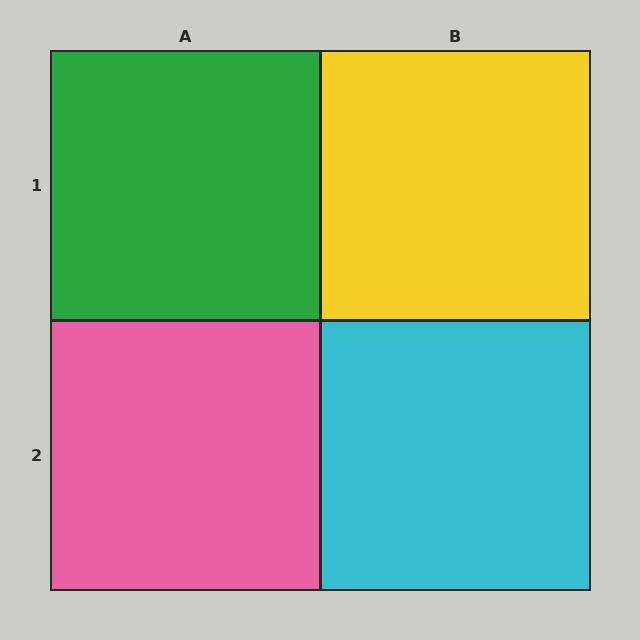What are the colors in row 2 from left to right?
Pink, cyan.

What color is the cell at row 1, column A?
Green.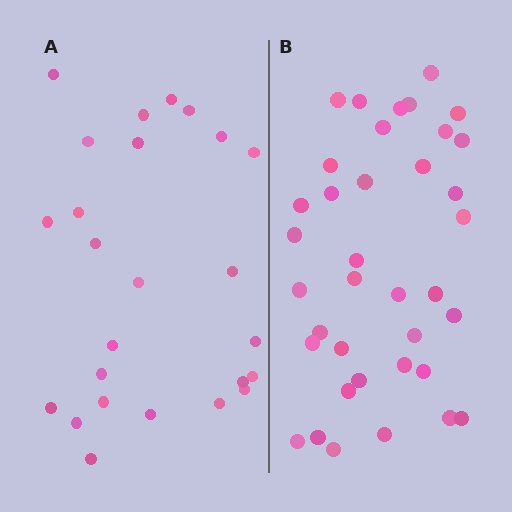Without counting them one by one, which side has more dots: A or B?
Region B (the right region) has more dots.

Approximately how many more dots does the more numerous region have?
Region B has roughly 12 or so more dots than region A.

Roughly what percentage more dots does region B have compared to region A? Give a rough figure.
About 50% more.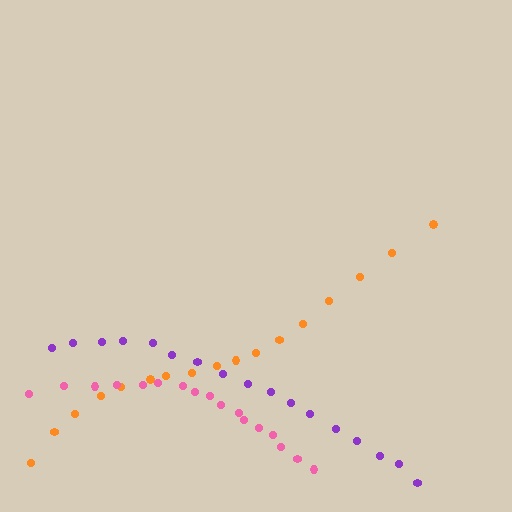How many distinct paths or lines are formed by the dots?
There are 3 distinct paths.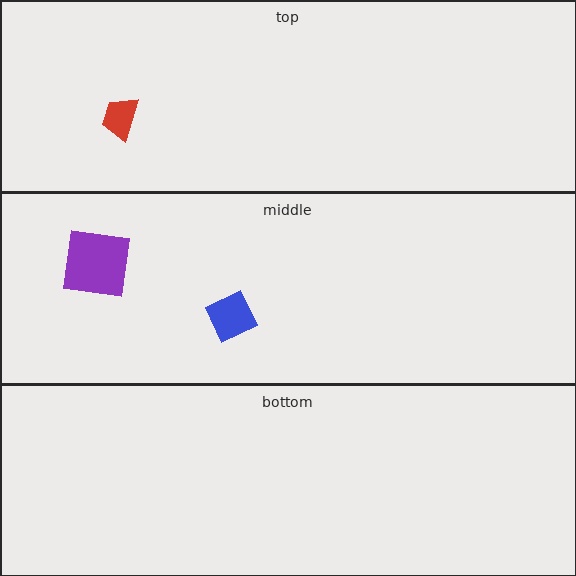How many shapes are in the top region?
1.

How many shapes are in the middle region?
2.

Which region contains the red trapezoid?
The top region.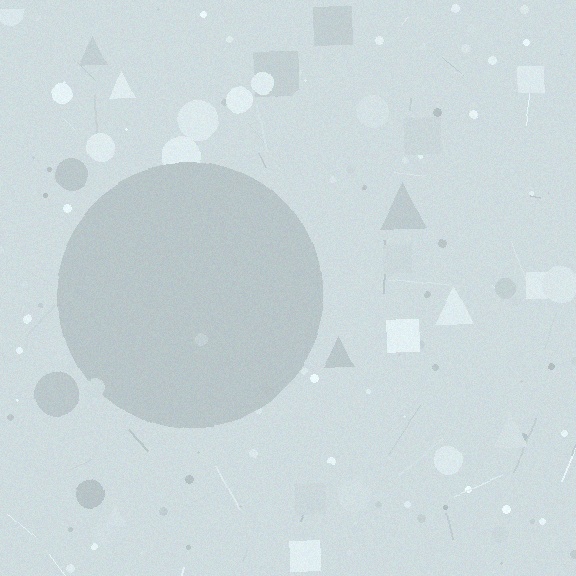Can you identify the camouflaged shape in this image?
The camouflaged shape is a circle.